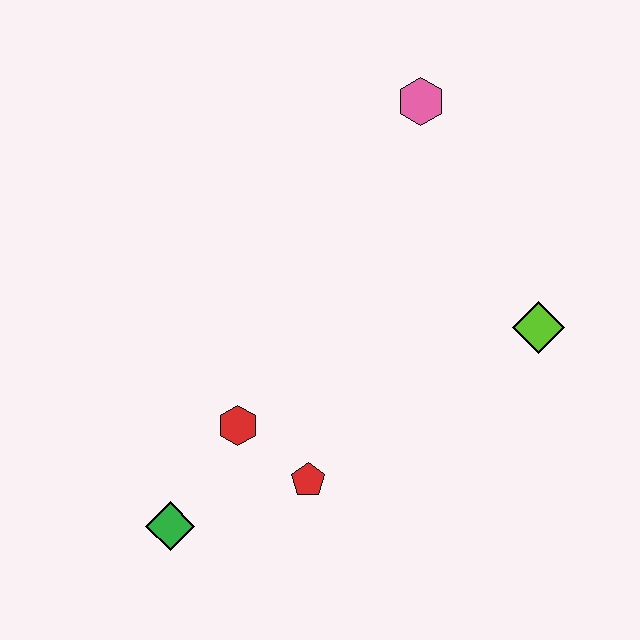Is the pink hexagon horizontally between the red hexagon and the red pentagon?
No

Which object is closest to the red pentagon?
The red hexagon is closest to the red pentagon.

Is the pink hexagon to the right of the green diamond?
Yes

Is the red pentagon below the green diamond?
No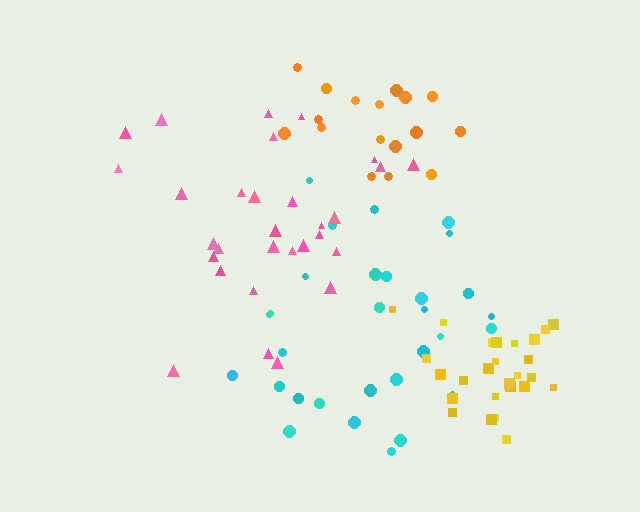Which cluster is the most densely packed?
Yellow.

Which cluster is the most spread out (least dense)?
Cyan.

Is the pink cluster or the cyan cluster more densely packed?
Pink.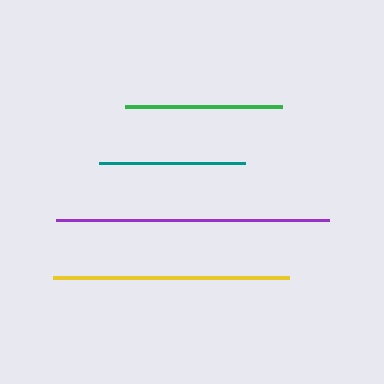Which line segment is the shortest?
The teal line is the shortest at approximately 146 pixels.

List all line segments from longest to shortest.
From longest to shortest: purple, yellow, green, teal.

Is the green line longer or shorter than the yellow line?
The yellow line is longer than the green line.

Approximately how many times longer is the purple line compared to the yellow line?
The purple line is approximately 1.2 times the length of the yellow line.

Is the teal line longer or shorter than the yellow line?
The yellow line is longer than the teal line.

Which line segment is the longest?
The purple line is the longest at approximately 273 pixels.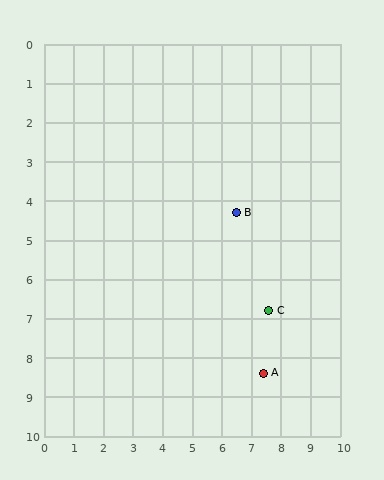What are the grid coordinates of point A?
Point A is at approximately (7.4, 8.4).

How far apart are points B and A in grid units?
Points B and A are about 4.2 grid units apart.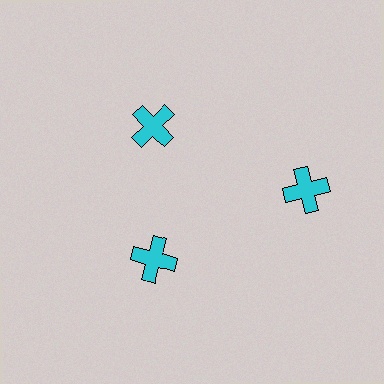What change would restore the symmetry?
The symmetry would be restored by moving it inward, back onto the ring so that all 3 crosses sit at equal angles and equal distance from the center.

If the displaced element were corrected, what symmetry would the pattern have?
It would have 3-fold rotational symmetry — the pattern would map onto itself every 120 degrees.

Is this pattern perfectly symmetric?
No. The 3 cyan crosses are arranged in a ring, but one element near the 3 o'clock position is pushed outward from the center, breaking the 3-fold rotational symmetry.